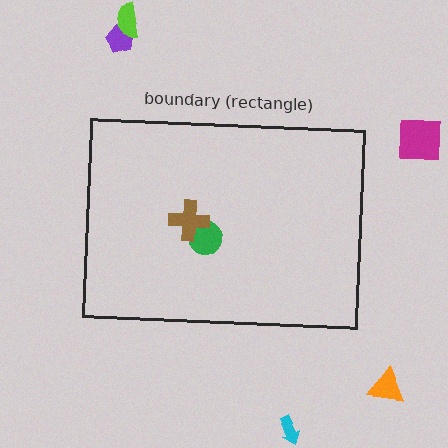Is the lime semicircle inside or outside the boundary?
Outside.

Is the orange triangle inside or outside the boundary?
Outside.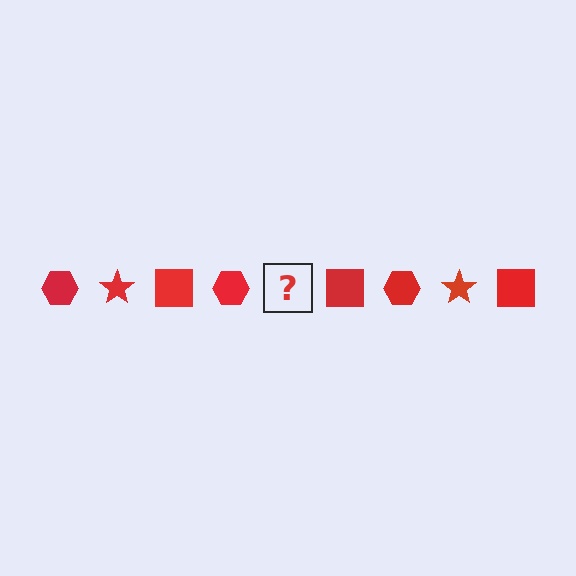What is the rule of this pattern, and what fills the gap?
The rule is that the pattern cycles through hexagon, star, square shapes in red. The gap should be filled with a red star.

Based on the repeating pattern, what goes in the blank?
The blank should be a red star.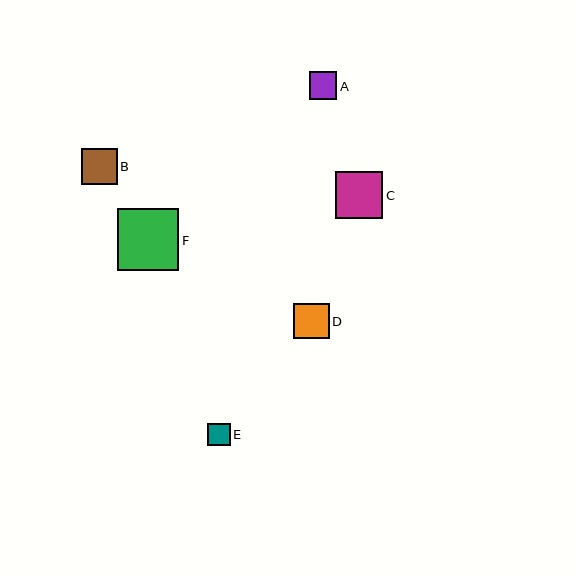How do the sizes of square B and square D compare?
Square B and square D are approximately the same size.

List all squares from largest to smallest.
From largest to smallest: F, C, B, D, A, E.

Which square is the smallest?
Square E is the smallest with a size of approximately 23 pixels.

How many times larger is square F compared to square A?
Square F is approximately 2.2 times the size of square A.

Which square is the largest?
Square F is the largest with a size of approximately 61 pixels.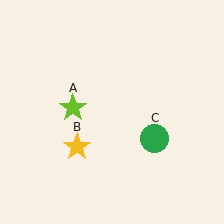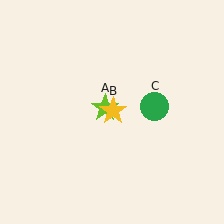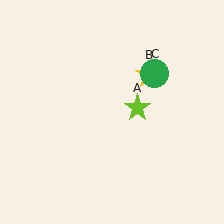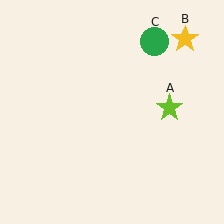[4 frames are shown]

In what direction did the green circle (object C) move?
The green circle (object C) moved up.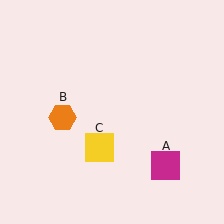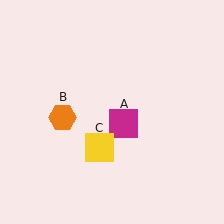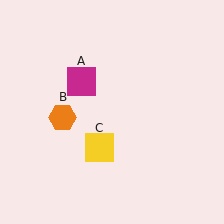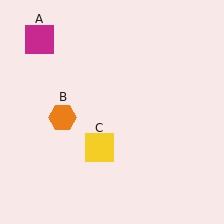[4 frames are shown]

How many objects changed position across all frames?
1 object changed position: magenta square (object A).